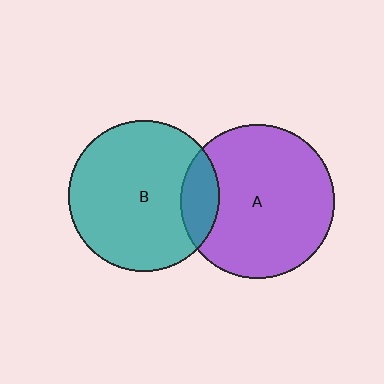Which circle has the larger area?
Circle A (purple).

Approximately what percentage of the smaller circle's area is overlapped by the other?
Approximately 15%.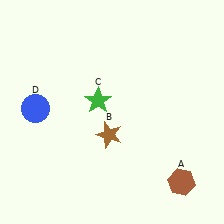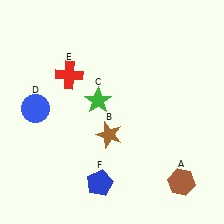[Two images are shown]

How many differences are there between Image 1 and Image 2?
There are 2 differences between the two images.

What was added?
A red cross (E), a blue pentagon (F) were added in Image 2.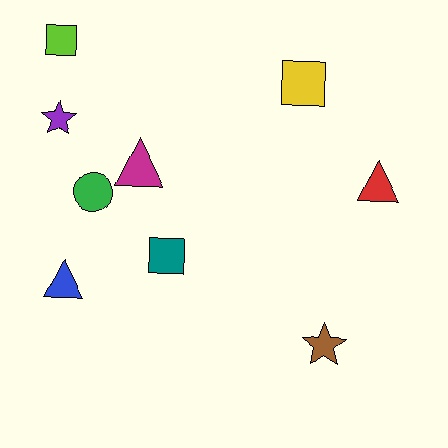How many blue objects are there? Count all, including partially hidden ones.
There is 1 blue object.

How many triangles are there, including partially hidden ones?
There are 3 triangles.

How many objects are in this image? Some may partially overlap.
There are 9 objects.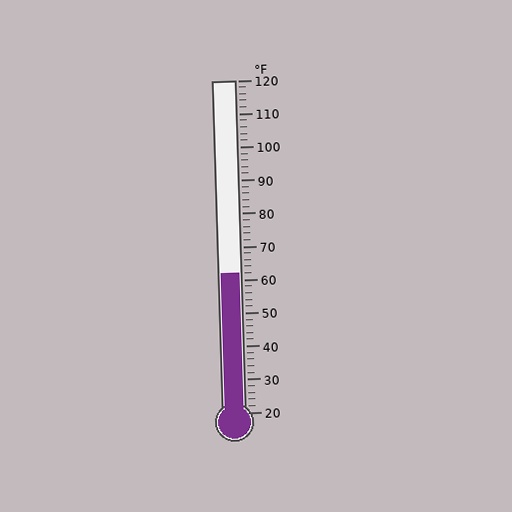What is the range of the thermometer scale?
The thermometer scale ranges from 20°F to 120°F.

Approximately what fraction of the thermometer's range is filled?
The thermometer is filled to approximately 40% of its range.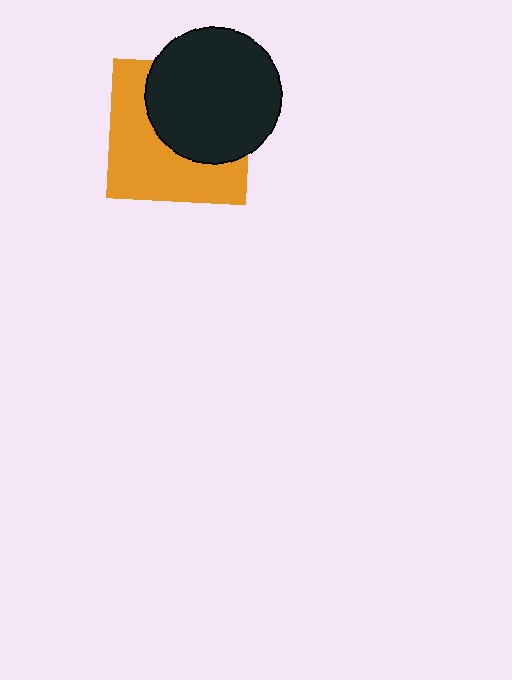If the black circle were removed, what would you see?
You would see the complete orange square.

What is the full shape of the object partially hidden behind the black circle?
The partially hidden object is an orange square.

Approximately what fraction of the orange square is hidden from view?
Roughly 49% of the orange square is hidden behind the black circle.